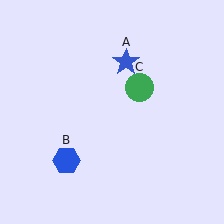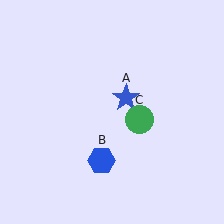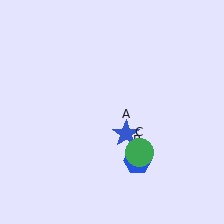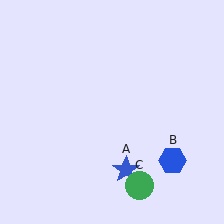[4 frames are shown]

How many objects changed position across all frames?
3 objects changed position: blue star (object A), blue hexagon (object B), green circle (object C).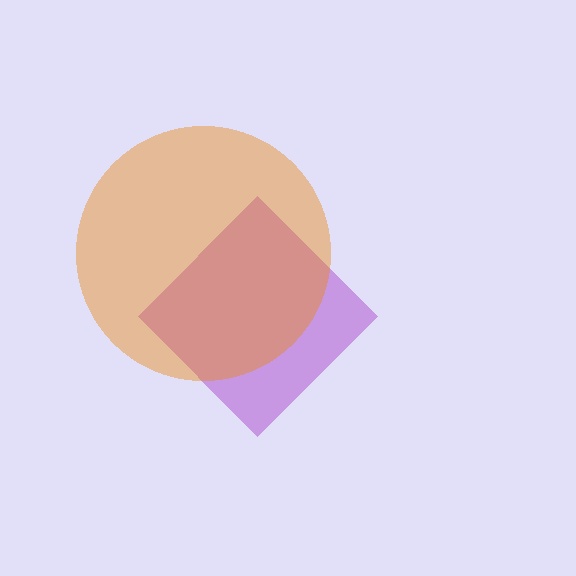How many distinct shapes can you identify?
There are 2 distinct shapes: a purple diamond, an orange circle.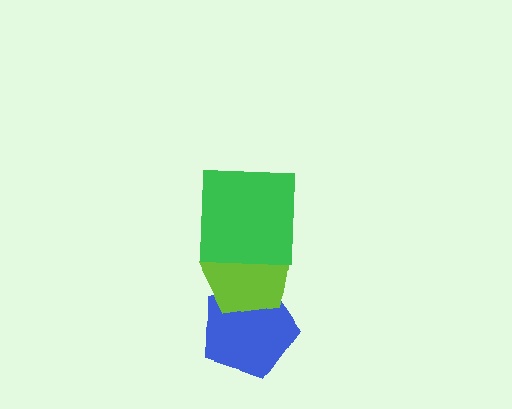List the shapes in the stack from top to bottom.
From top to bottom: the green square, the lime pentagon, the blue pentagon.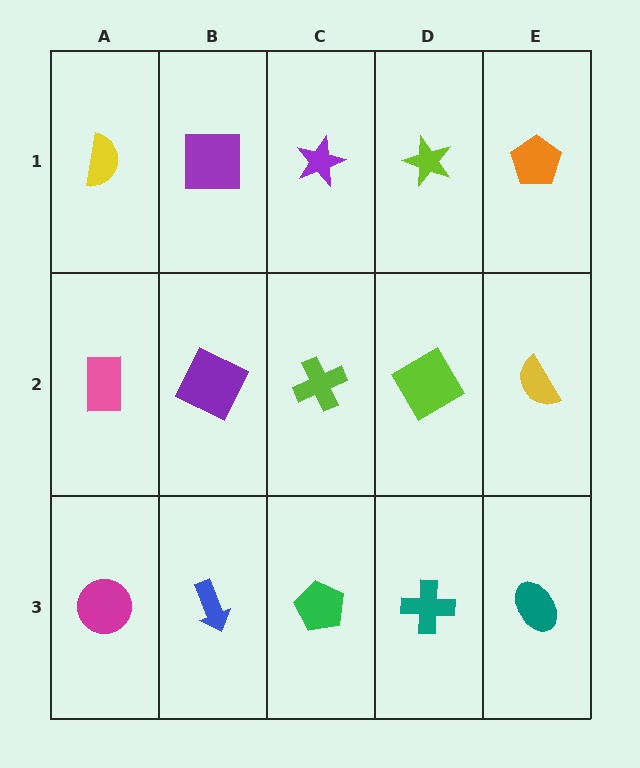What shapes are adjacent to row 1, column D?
A lime diamond (row 2, column D), a purple star (row 1, column C), an orange pentagon (row 1, column E).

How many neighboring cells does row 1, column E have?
2.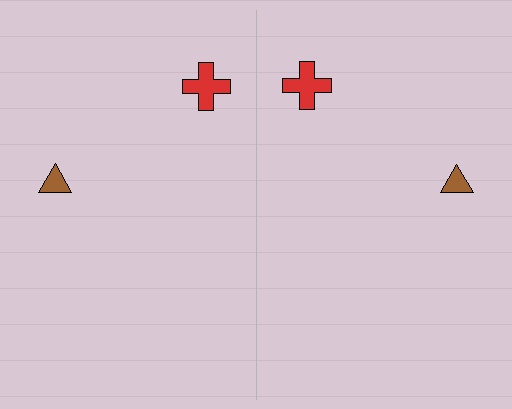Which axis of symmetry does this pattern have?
The pattern has a vertical axis of symmetry running through the center of the image.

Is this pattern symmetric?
Yes, this pattern has bilateral (reflection) symmetry.